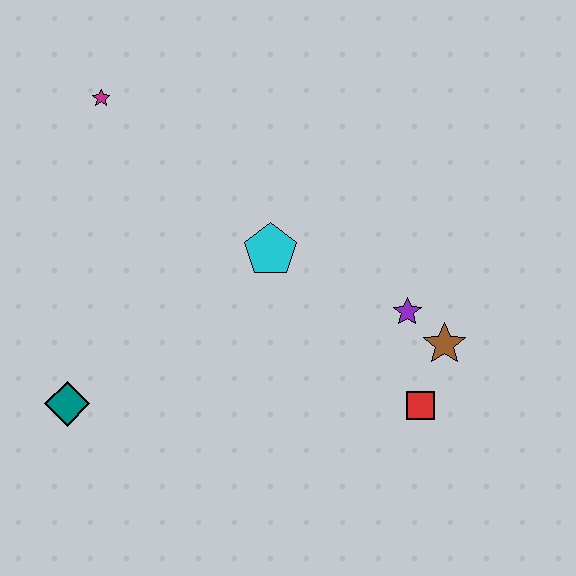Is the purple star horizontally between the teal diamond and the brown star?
Yes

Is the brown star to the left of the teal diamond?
No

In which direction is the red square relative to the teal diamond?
The red square is to the right of the teal diamond.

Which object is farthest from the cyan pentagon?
The teal diamond is farthest from the cyan pentagon.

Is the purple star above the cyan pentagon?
No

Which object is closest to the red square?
The brown star is closest to the red square.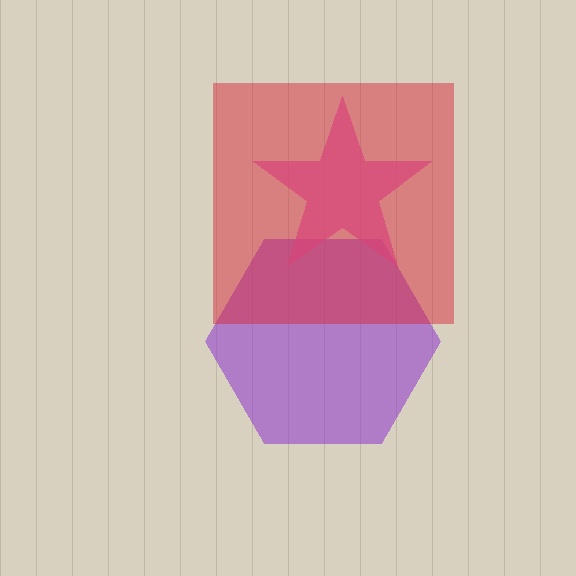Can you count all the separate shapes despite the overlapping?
Yes, there are 3 separate shapes.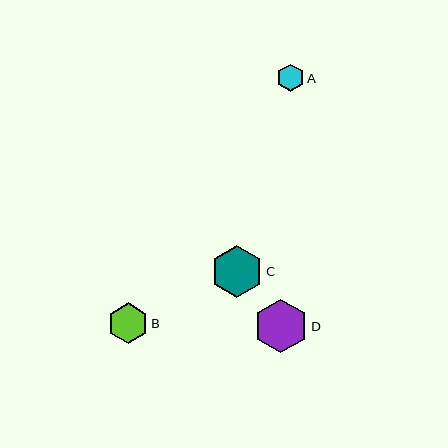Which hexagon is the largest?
Hexagon D is the largest with a size of approximately 53 pixels.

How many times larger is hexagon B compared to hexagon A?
Hexagon B is approximately 1.5 times the size of hexagon A.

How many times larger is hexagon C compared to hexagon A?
Hexagon C is approximately 1.9 times the size of hexagon A.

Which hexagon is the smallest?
Hexagon A is the smallest with a size of approximately 27 pixels.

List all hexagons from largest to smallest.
From largest to smallest: D, C, B, A.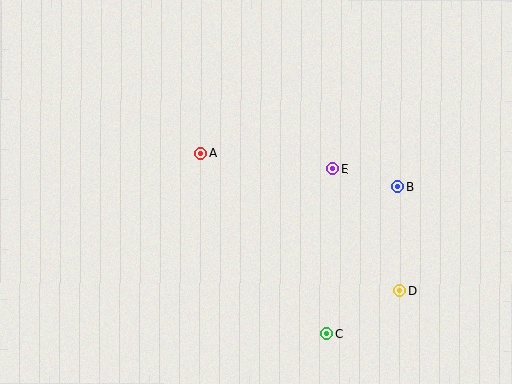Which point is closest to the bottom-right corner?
Point D is closest to the bottom-right corner.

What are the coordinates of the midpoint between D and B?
The midpoint between D and B is at (399, 239).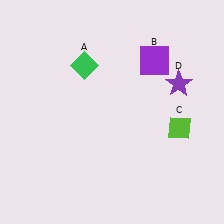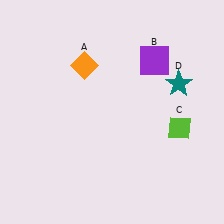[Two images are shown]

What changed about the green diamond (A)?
In Image 1, A is green. In Image 2, it changed to orange.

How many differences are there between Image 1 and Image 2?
There are 2 differences between the two images.